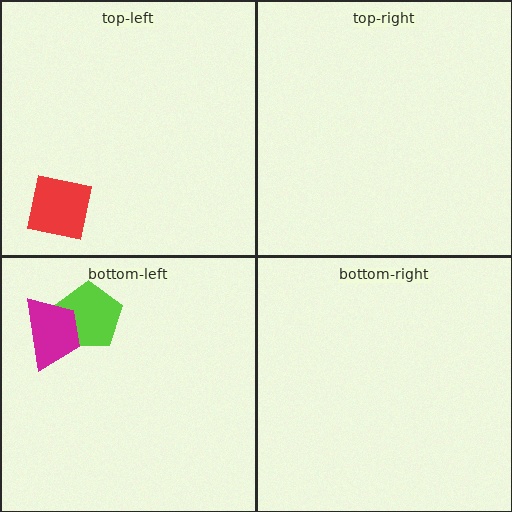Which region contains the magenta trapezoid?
The bottom-left region.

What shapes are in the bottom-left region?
The lime pentagon, the magenta trapezoid.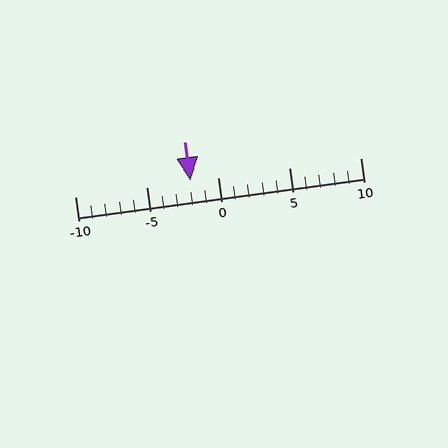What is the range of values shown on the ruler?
The ruler shows values from -10 to 10.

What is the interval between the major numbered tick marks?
The major tick marks are spaced 5 units apart.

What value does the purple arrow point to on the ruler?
The purple arrow points to approximately -2.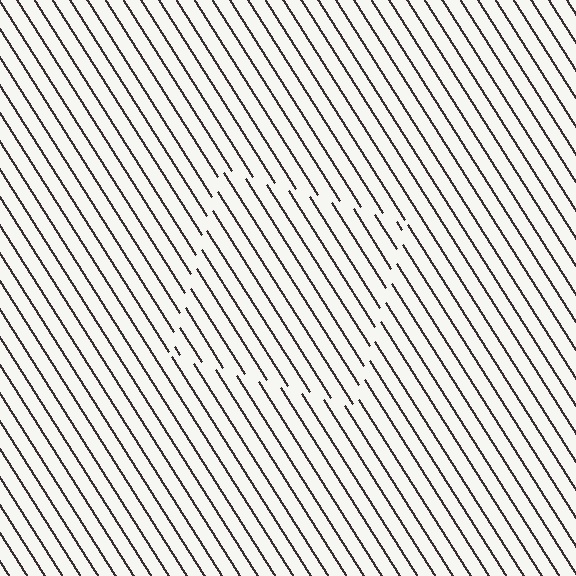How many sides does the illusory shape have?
4 sides — the line-ends trace a square.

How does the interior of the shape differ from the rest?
The interior of the shape contains the same grating, shifted by half a period — the contour is defined by the phase discontinuity where line-ends from the inner and outer gratings abut.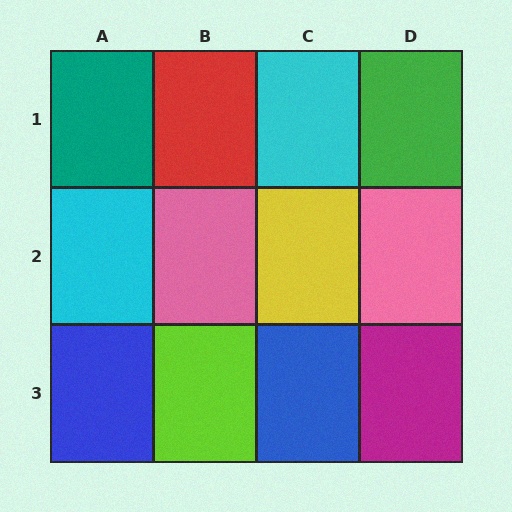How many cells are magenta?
1 cell is magenta.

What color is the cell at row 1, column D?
Green.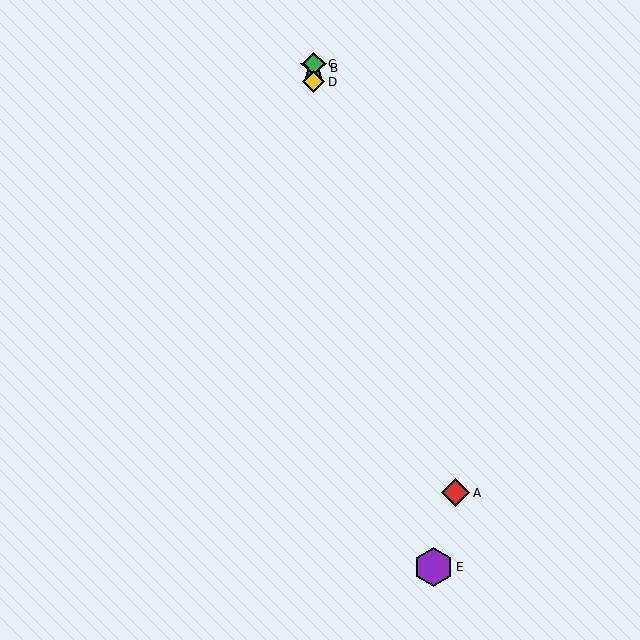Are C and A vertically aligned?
No, C is at x≈314 and A is at x≈455.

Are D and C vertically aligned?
Yes, both are at x≈314.